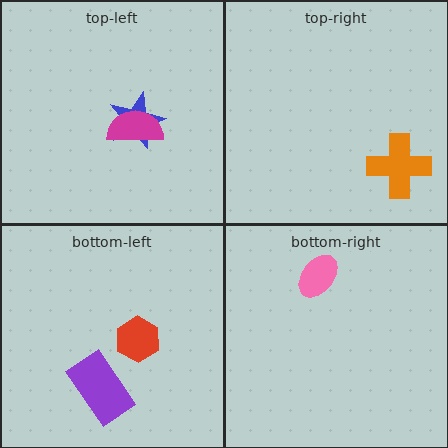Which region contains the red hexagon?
The bottom-left region.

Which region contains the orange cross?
The top-right region.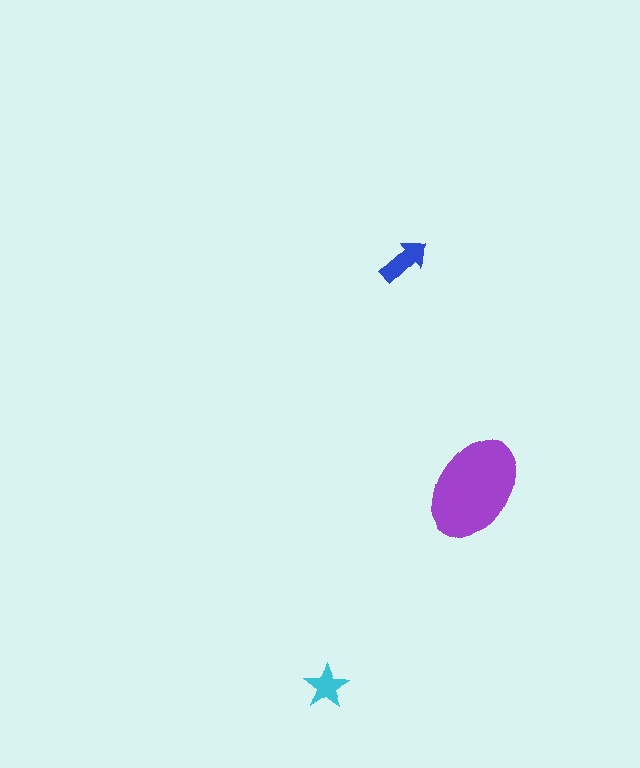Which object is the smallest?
The cyan star.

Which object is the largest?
The purple ellipse.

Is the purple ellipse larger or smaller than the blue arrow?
Larger.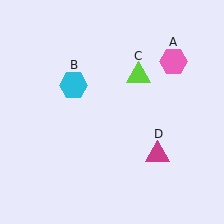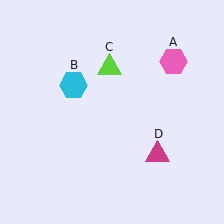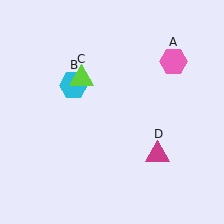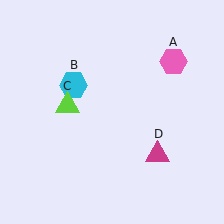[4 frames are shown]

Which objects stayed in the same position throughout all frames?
Pink hexagon (object A) and cyan hexagon (object B) and magenta triangle (object D) remained stationary.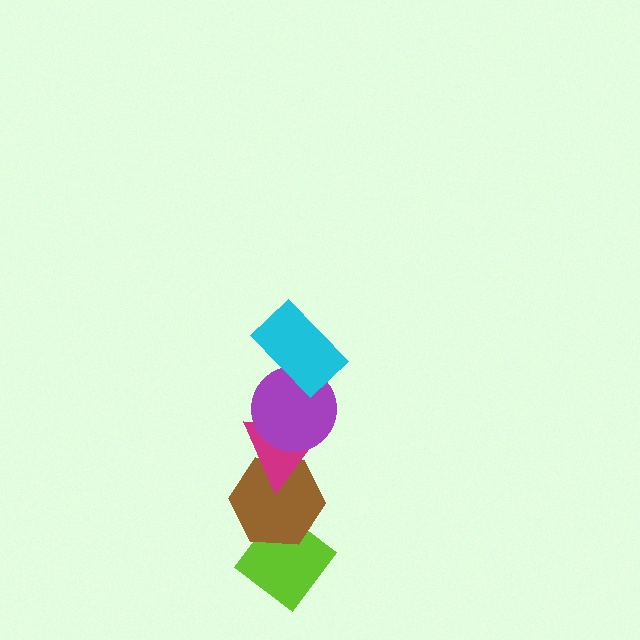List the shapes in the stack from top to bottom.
From top to bottom: the cyan rectangle, the purple circle, the magenta triangle, the brown hexagon, the lime diamond.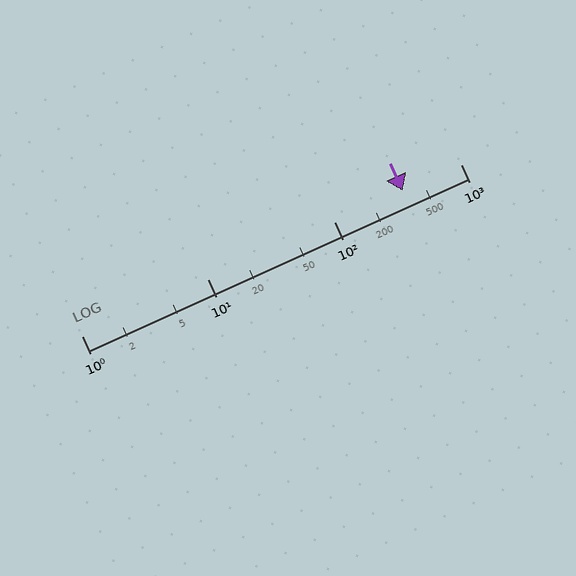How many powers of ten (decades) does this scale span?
The scale spans 3 decades, from 1 to 1000.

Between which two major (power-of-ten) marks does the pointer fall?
The pointer is between 100 and 1000.